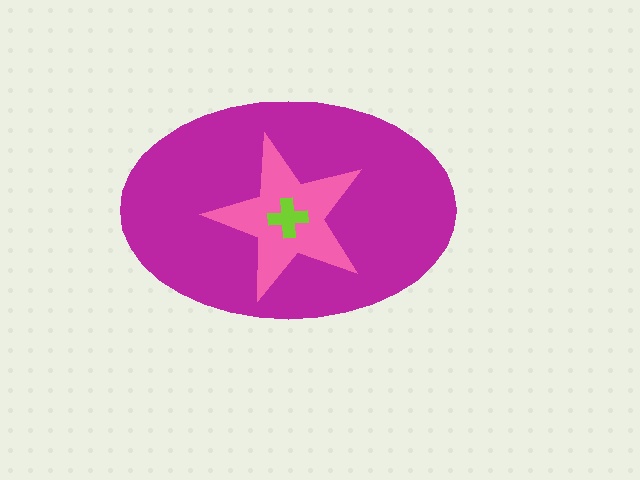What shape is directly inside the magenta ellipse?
The pink star.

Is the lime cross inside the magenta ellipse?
Yes.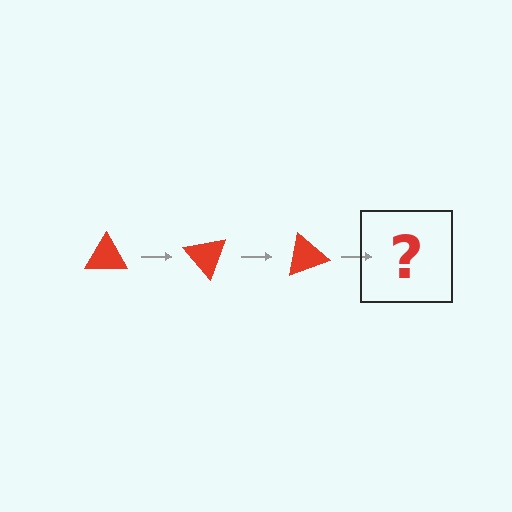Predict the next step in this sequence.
The next step is a red triangle rotated 150 degrees.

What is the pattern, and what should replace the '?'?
The pattern is that the triangle rotates 50 degrees each step. The '?' should be a red triangle rotated 150 degrees.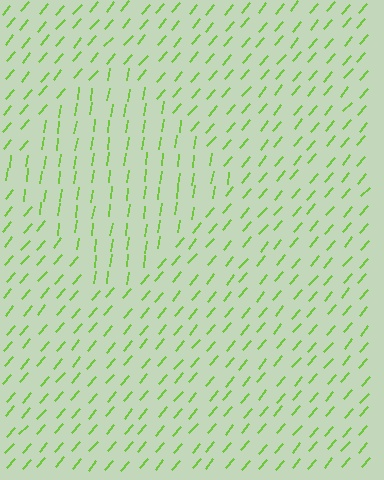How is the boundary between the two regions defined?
The boundary is defined purely by a change in line orientation (approximately 32 degrees difference). All lines are the same color and thickness.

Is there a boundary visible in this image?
Yes, there is a texture boundary formed by a change in line orientation.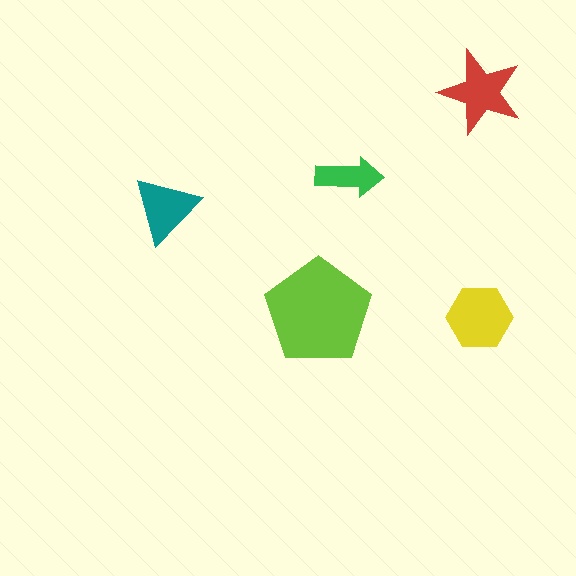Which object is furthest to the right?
The red star is rightmost.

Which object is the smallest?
The green arrow.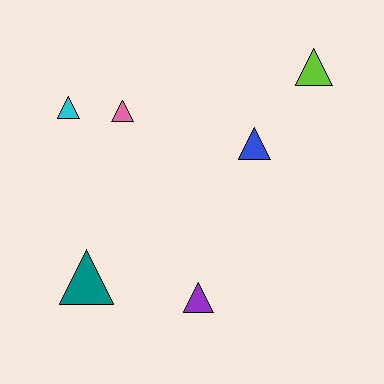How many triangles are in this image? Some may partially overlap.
There are 6 triangles.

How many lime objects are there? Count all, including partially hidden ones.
There is 1 lime object.